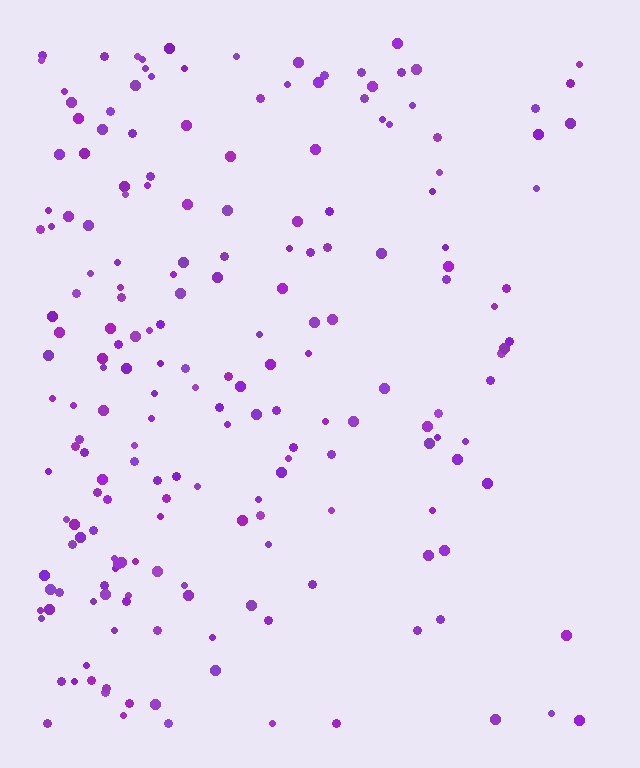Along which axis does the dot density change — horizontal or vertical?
Horizontal.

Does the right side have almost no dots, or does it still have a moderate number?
Still a moderate number, just noticeably fewer than the left.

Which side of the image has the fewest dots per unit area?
The right.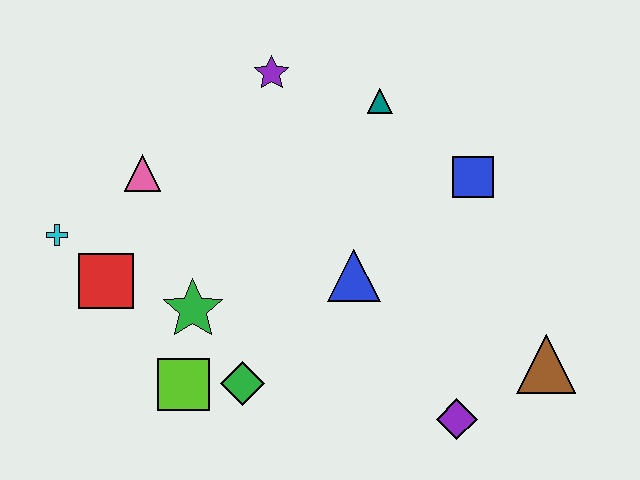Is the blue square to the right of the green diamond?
Yes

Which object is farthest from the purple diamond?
The cyan cross is farthest from the purple diamond.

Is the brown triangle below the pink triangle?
Yes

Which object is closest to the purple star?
The teal triangle is closest to the purple star.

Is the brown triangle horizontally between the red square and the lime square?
No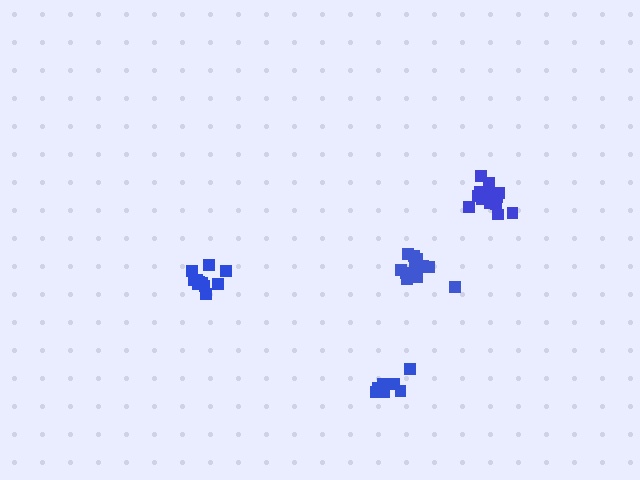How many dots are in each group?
Group 1: 12 dots, Group 2: 14 dots, Group 3: 9 dots, Group 4: 12 dots (47 total).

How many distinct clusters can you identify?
There are 4 distinct clusters.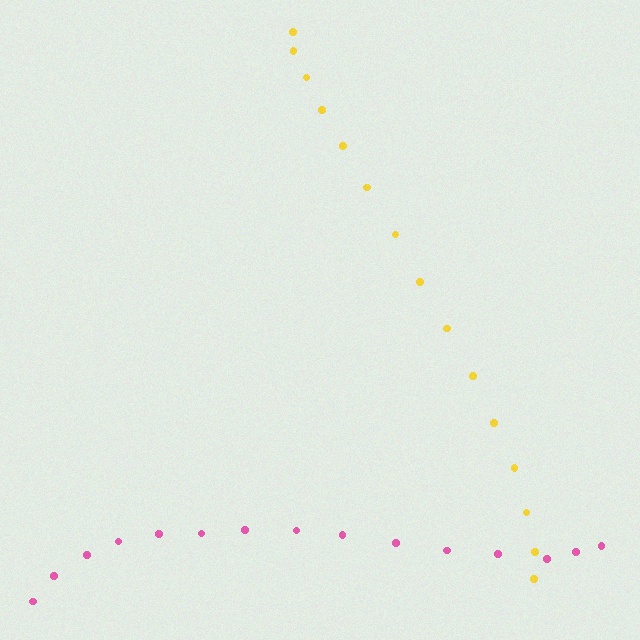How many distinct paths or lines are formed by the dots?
There are 2 distinct paths.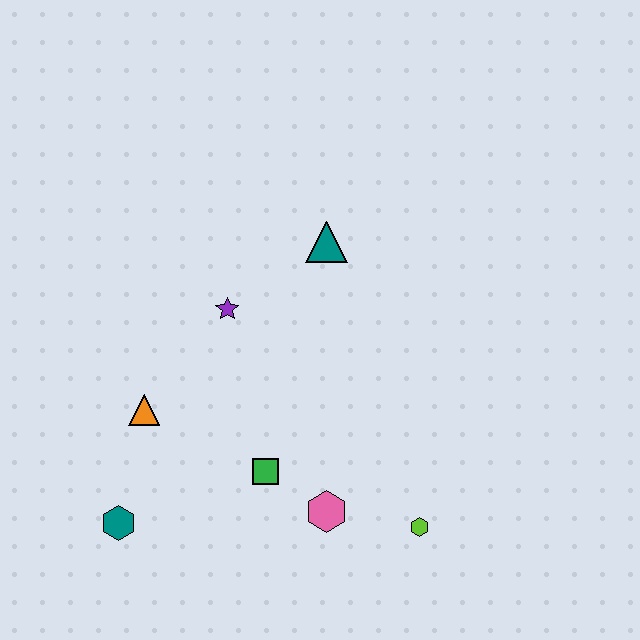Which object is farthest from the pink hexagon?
The teal triangle is farthest from the pink hexagon.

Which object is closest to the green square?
The pink hexagon is closest to the green square.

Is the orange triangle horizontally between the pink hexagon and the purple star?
No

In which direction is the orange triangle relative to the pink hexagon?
The orange triangle is to the left of the pink hexagon.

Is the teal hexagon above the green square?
No